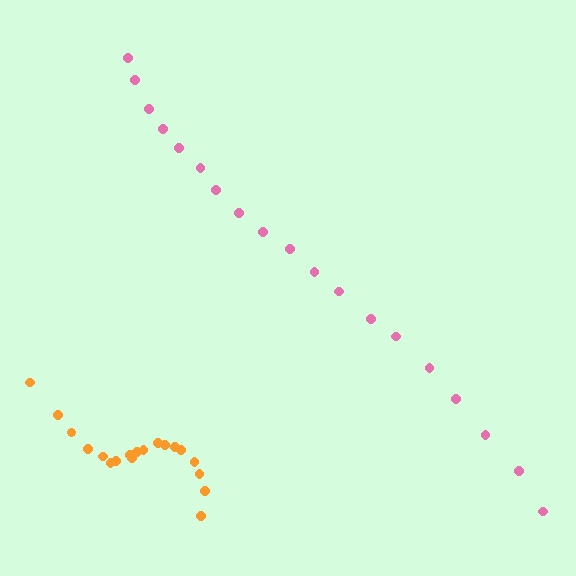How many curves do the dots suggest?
There are 2 distinct paths.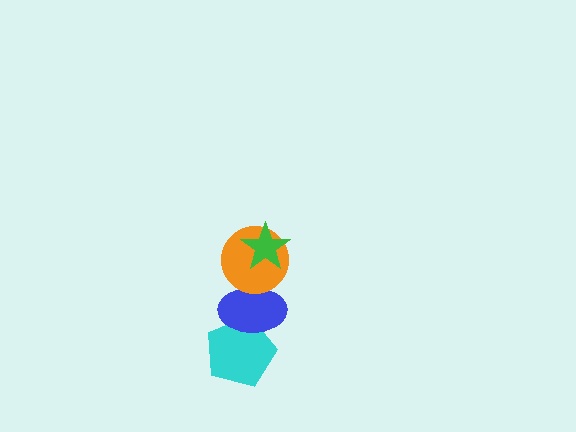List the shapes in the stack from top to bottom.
From top to bottom: the green star, the orange circle, the blue ellipse, the cyan pentagon.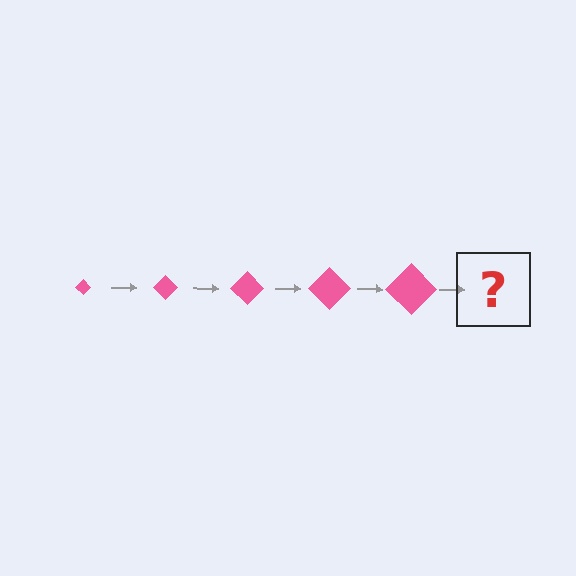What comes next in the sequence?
The next element should be a pink diamond, larger than the previous one.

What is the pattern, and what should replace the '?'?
The pattern is that the diamond gets progressively larger each step. The '?' should be a pink diamond, larger than the previous one.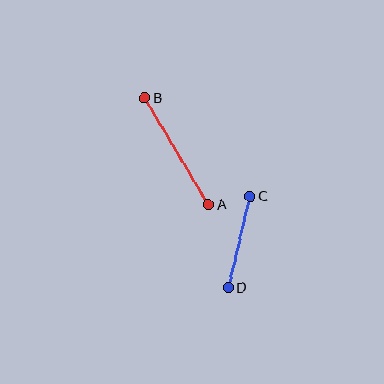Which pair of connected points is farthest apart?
Points A and B are farthest apart.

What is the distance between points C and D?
The distance is approximately 94 pixels.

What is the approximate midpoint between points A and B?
The midpoint is at approximately (177, 151) pixels.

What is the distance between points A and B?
The distance is approximately 125 pixels.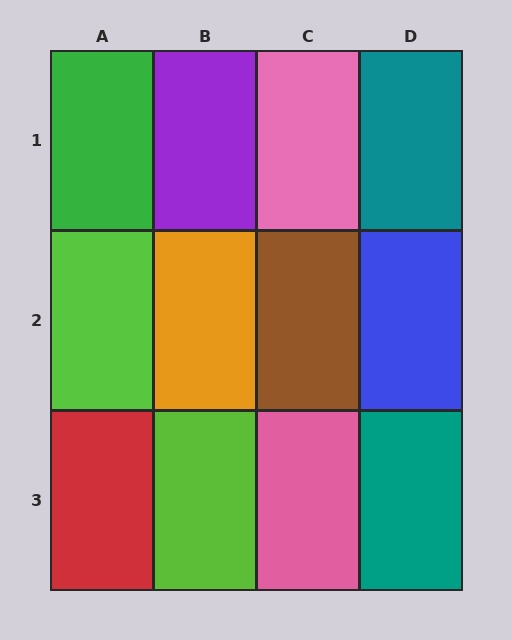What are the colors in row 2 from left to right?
Lime, orange, brown, blue.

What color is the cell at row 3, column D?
Teal.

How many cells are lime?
2 cells are lime.